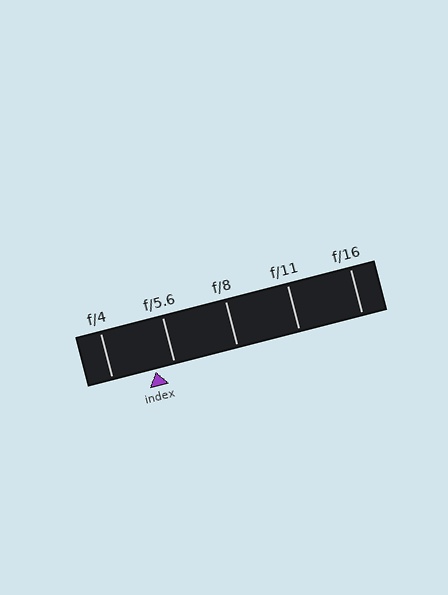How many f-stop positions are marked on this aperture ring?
There are 5 f-stop positions marked.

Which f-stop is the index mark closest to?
The index mark is closest to f/5.6.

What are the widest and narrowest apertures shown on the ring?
The widest aperture shown is f/4 and the narrowest is f/16.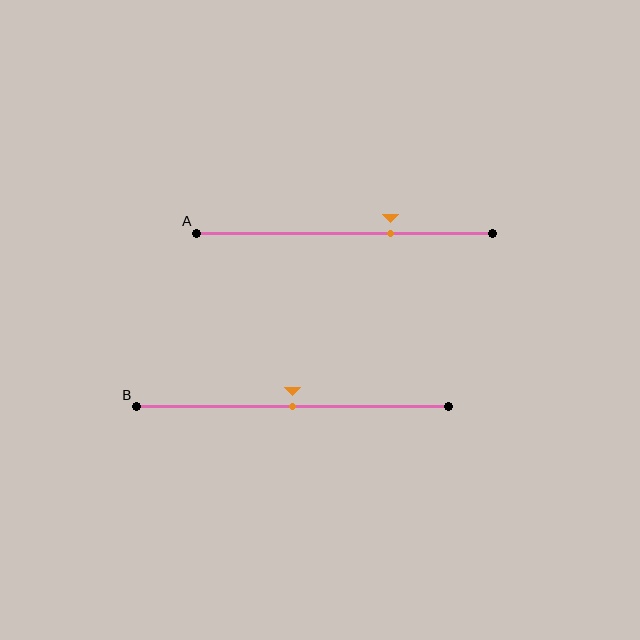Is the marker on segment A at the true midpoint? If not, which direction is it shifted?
No, the marker on segment A is shifted to the right by about 15% of the segment length.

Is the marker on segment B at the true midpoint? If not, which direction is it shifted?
Yes, the marker on segment B is at the true midpoint.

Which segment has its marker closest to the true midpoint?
Segment B has its marker closest to the true midpoint.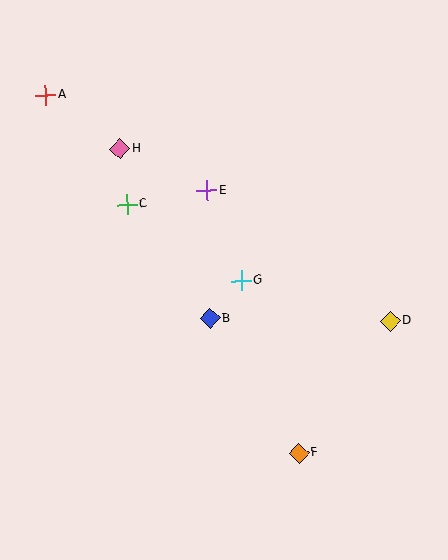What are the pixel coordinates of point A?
Point A is at (45, 95).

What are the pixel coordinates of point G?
Point G is at (241, 281).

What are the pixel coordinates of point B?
Point B is at (210, 318).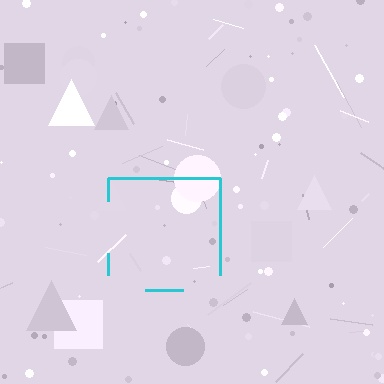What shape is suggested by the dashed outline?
The dashed outline suggests a square.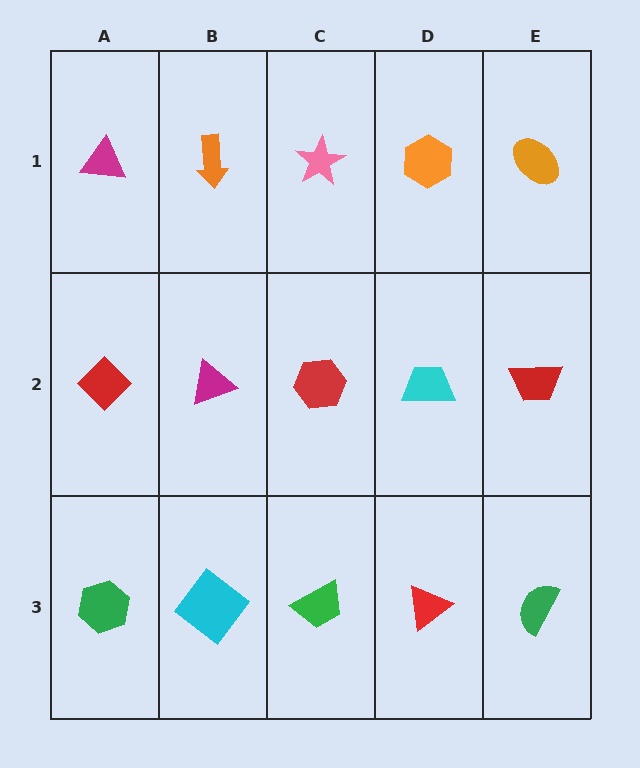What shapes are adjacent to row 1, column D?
A cyan trapezoid (row 2, column D), a pink star (row 1, column C), an orange ellipse (row 1, column E).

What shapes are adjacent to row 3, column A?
A red diamond (row 2, column A), a cyan diamond (row 3, column B).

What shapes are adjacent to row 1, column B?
A magenta triangle (row 2, column B), a magenta triangle (row 1, column A), a pink star (row 1, column C).